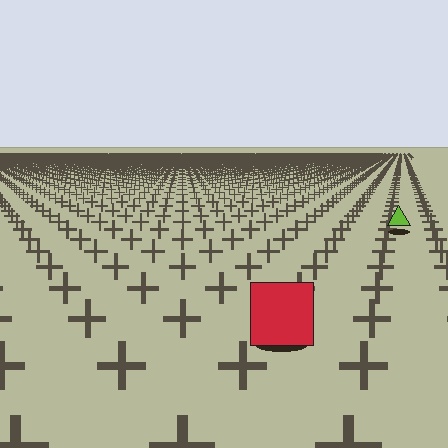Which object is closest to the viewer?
The red square is closest. The texture marks near it are larger and more spread out.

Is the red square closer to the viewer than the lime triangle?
Yes. The red square is closer — you can tell from the texture gradient: the ground texture is coarser near it.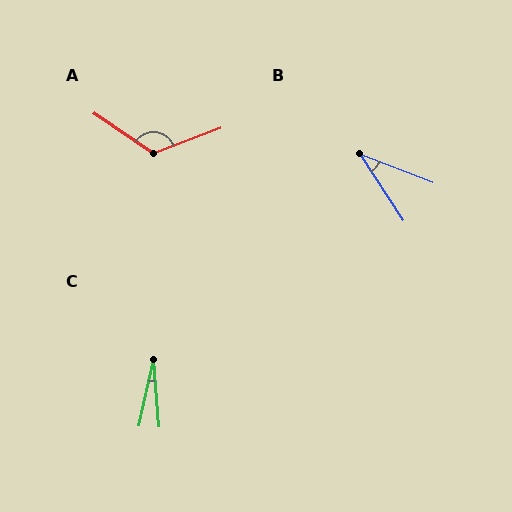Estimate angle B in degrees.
Approximately 36 degrees.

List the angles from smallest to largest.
C (17°), B (36°), A (125°).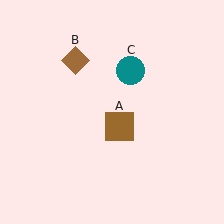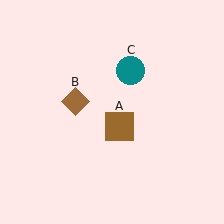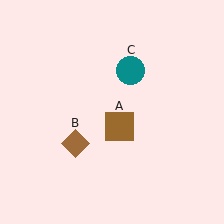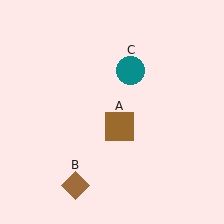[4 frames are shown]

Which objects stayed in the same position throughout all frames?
Brown square (object A) and teal circle (object C) remained stationary.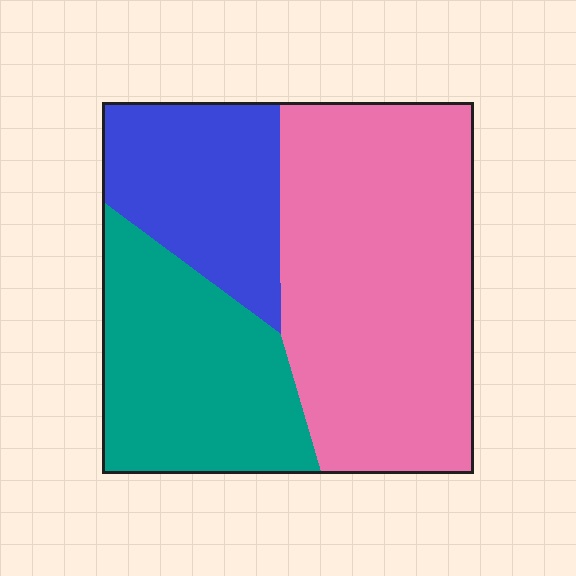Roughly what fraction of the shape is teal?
Teal takes up between a quarter and a half of the shape.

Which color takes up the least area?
Blue, at roughly 20%.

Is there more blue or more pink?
Pink.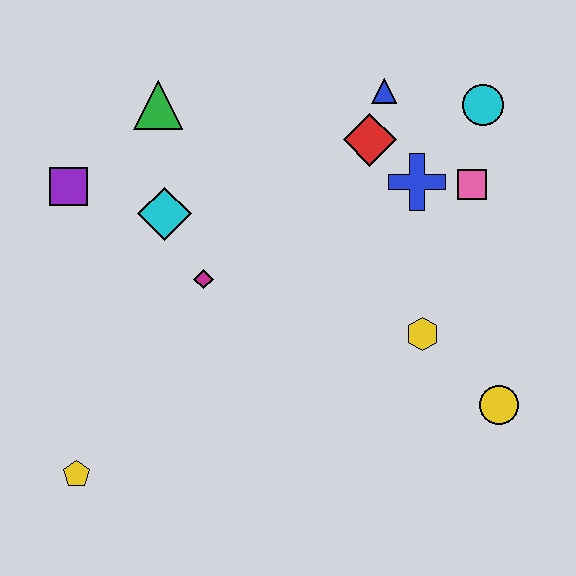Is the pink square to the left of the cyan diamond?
No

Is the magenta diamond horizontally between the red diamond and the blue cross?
No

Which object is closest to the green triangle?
The cyan diamond is closest to the green triangle.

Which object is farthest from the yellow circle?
The purple square is farthest from the yellow circle.